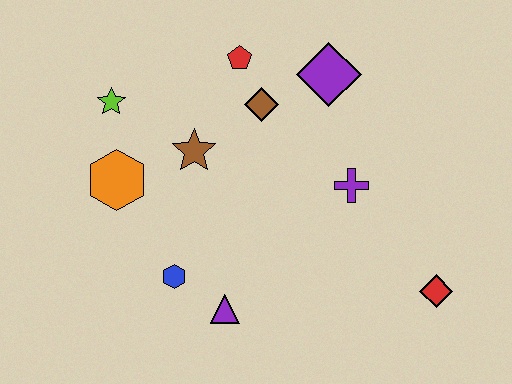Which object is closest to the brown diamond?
The red pentagon is closest to the brown diamond.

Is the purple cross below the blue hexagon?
No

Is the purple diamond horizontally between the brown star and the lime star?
No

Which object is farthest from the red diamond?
The lime star is farthest from the red diamond.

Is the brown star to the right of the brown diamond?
No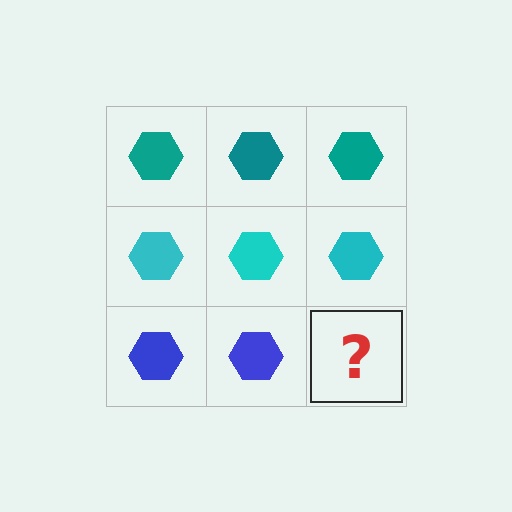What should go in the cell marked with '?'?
The missing cell should contain a blue hexagon.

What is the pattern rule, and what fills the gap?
The rule is that each row has a consistent color. The gap should be filled with a blue hexagon.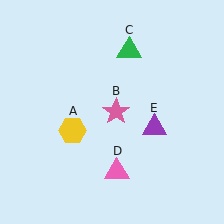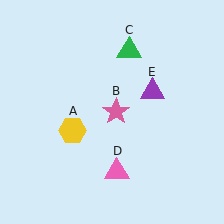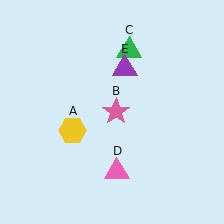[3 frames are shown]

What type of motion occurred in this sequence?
The purple triangle (object E) rotated counterclockwise around the center of the scene.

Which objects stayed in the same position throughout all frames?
Yellow hexagon (object A) and pink star (object B) and green triangle (object C) and pink triangle (object D) remained stationary.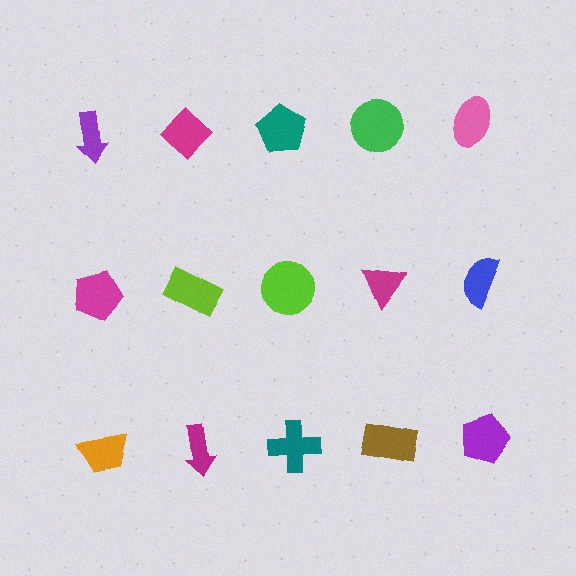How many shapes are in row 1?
5 shapes.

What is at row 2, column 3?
A lime circle.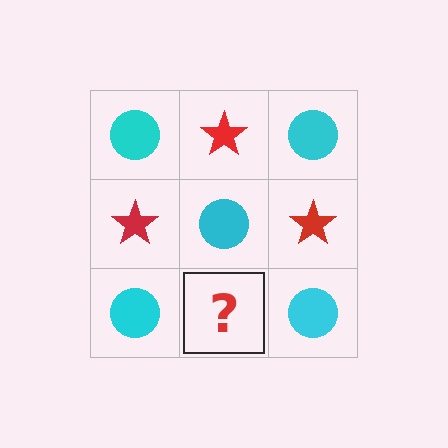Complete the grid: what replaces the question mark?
The question mark should be replaced with a red star.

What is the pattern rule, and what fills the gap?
The rule is that it alternates cyan circle and red star in a checkerboard pattern. The gap should be filled with a red star.